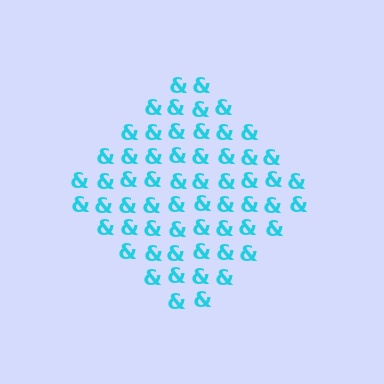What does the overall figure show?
The overall figure shows a diamond.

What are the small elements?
The small elements are ampersands.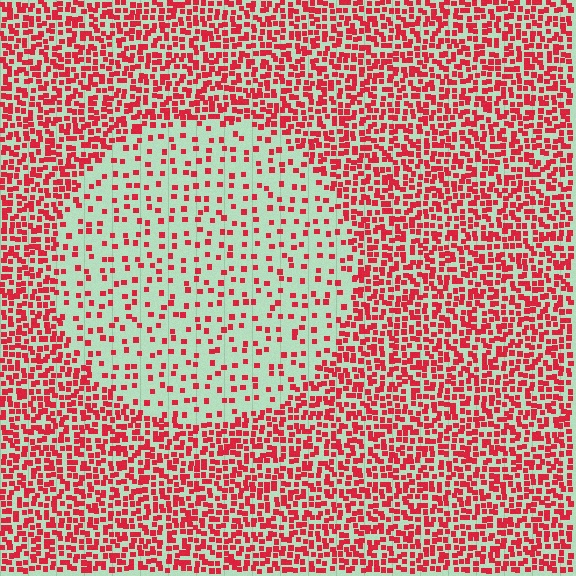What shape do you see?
I see a circle.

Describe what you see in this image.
The image contains small red elements arranged at two different densities. A circle-shaped region is visible where the elements are less densely packed than the surrounding area.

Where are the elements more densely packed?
The elements are more densely packed outside the circle boundary.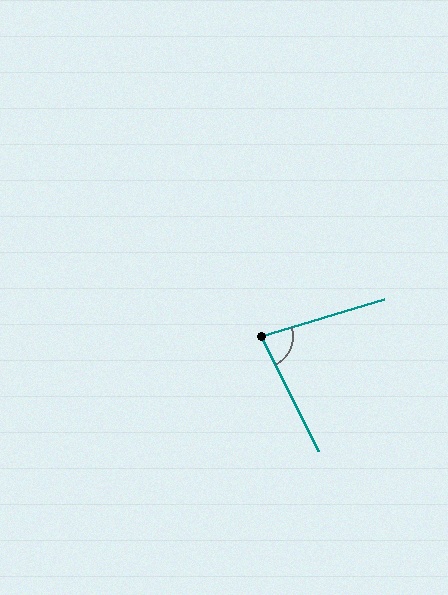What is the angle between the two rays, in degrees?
Approximately 80 degrees.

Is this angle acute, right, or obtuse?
It is acute.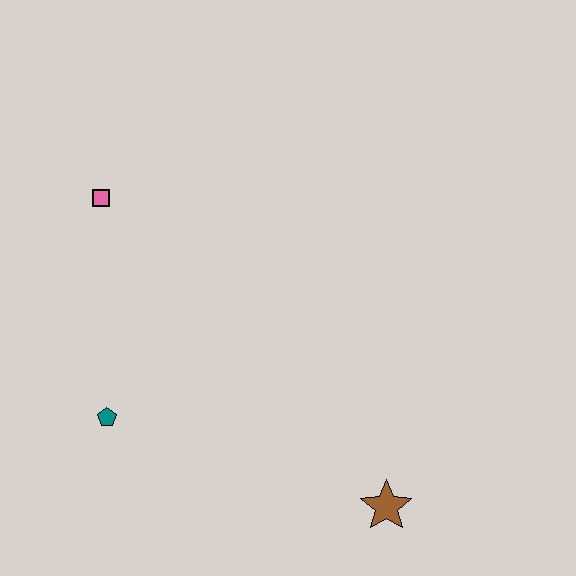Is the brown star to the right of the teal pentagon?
Yes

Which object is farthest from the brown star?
The pink square is farthest from the brown star.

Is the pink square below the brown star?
No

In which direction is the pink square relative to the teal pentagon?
The pink square is above the teal pentagon.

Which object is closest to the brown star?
The teal pentagon is closest to the brown star.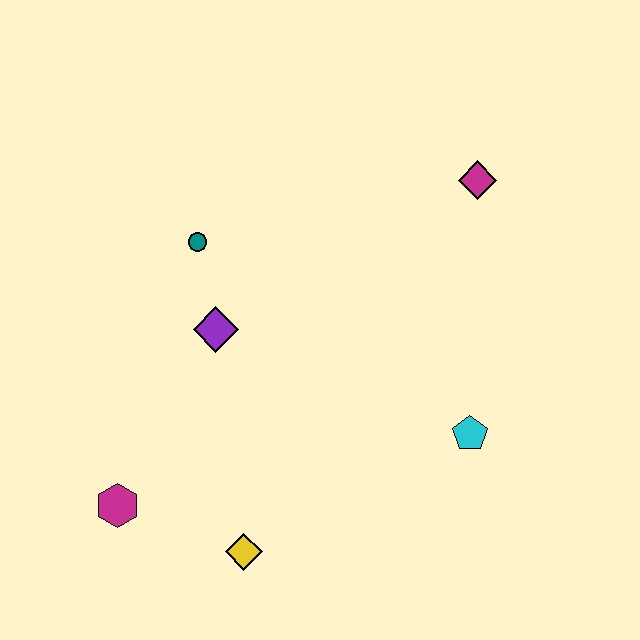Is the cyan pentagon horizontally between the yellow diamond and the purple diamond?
No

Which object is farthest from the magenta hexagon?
The magenta diamond is farthest from the magenta hexagon.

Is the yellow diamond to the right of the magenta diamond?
No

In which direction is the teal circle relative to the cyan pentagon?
The teal circle is to the left of the cyan pentagon.